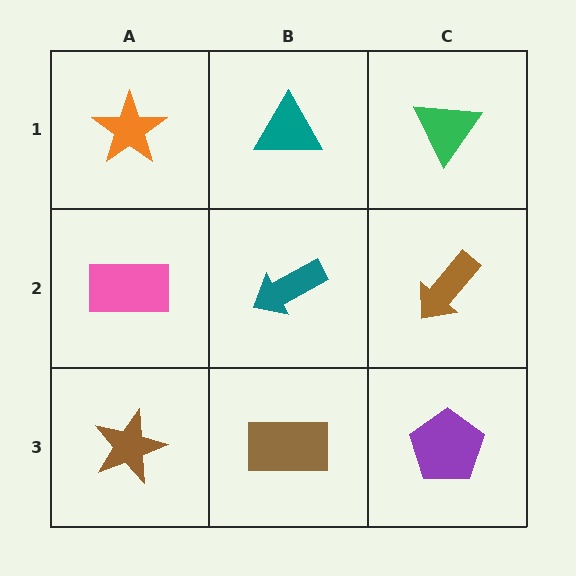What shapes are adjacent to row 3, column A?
A pink rectangle (row 2, column A), a brown rectangle (row 3, column B).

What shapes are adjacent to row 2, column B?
A teal triangle (row 1, column B), a brown rectangle (row 3, column B), a pink rectangle (row 2, column A), a brown arrow (row 2, column C).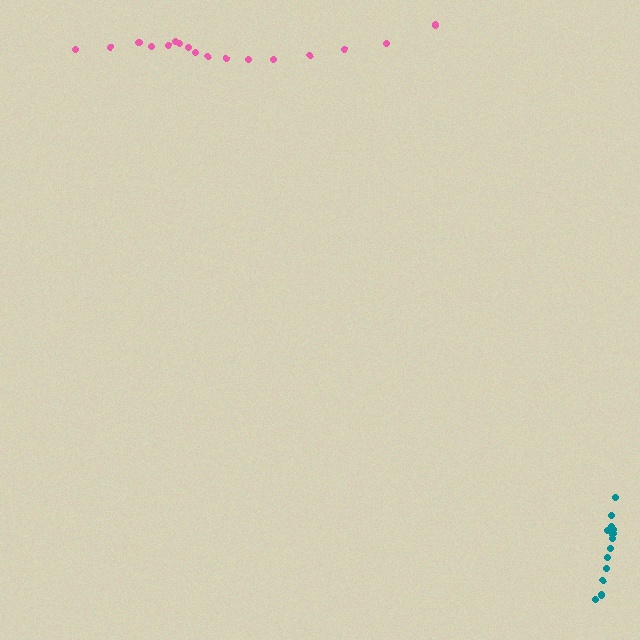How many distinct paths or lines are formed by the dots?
There are 2 distinct paths.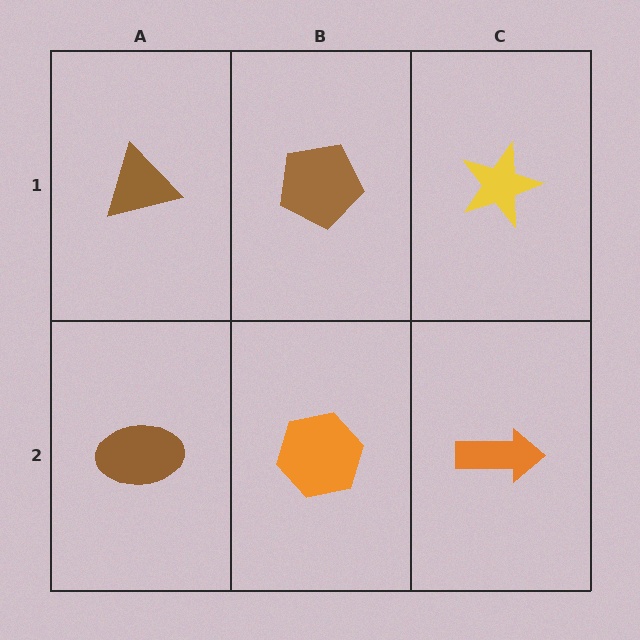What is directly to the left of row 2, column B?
A brown ellipse.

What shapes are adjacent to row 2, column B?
A brown pentagon (row 1, column B), a brown ellipse (row 2, column A), an orange arrow (row 2, column C).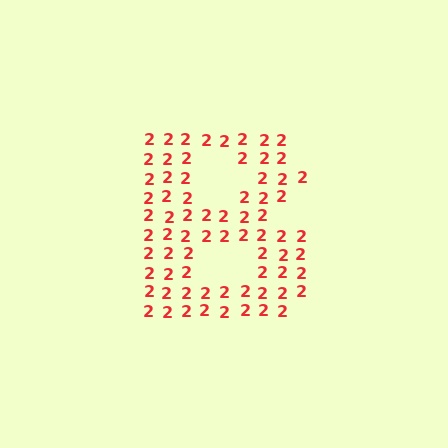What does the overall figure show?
The overall figure shows the letter B.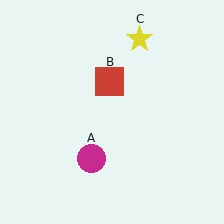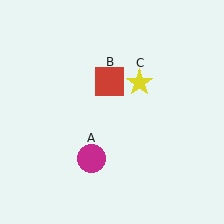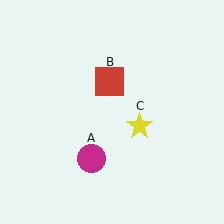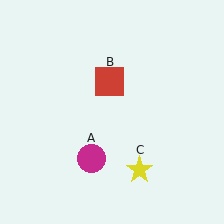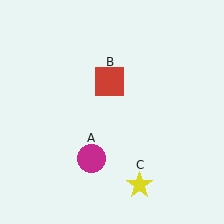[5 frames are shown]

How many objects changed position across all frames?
1 object changed position: yellow star (object C).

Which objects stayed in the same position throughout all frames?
Magenta circle (object A) and red square (object B) remained stationary.